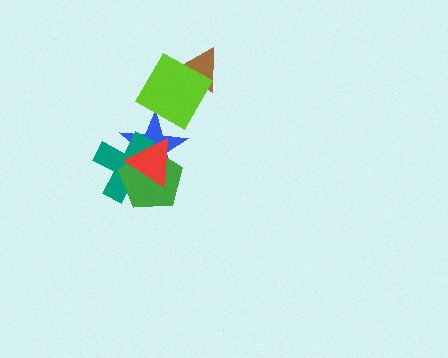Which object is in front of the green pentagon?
The red triangle is in front of the green pentagon.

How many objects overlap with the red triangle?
3 objects overlap with the red triangle.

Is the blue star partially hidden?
Yes, it is partially covered by another shape.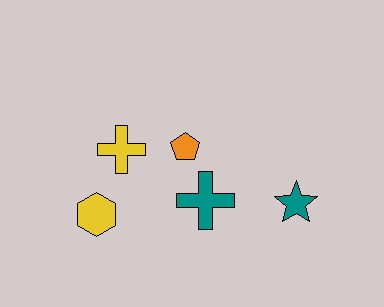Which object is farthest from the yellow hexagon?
The teal star is farthest from the yellow hexagon.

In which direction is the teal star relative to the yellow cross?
The teal star is to the right of the yellow cross.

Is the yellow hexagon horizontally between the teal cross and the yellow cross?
No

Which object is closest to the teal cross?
The orange pentagon is closest to the teal cross.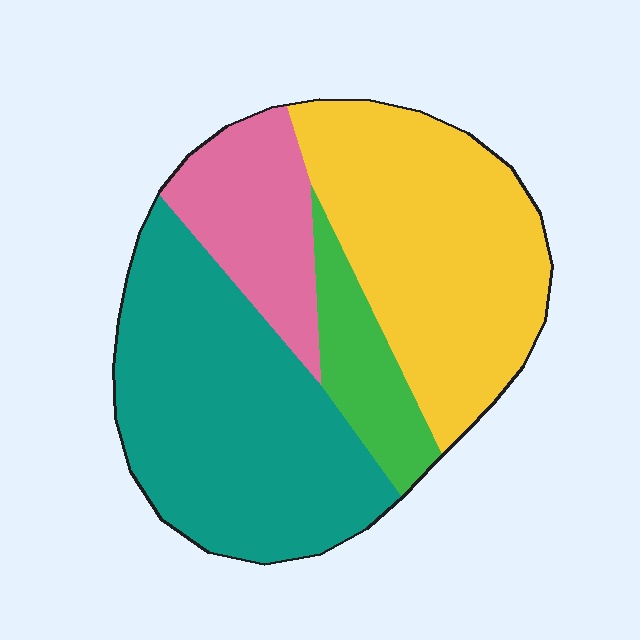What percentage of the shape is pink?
Pink covers around 15% of the shape.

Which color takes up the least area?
Green, at roughly 10%.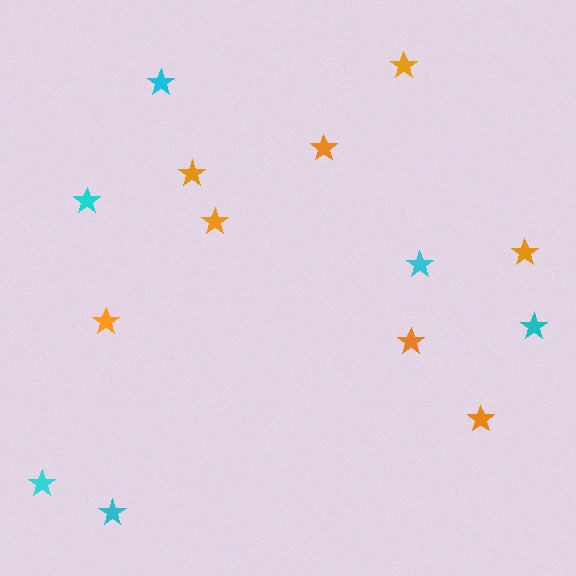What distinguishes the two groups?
There are 2 groups: one group of cyan stars (6) and one group of orange stars (8).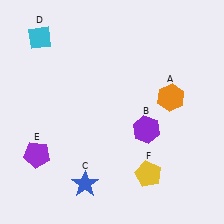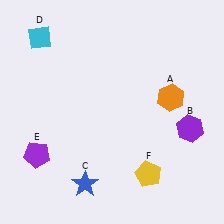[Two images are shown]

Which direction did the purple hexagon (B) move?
The purple hexagon (B) moved right.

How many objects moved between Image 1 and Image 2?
1 object moved between the two images.